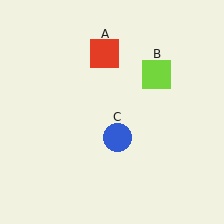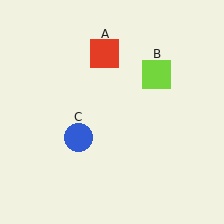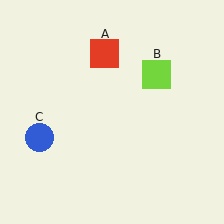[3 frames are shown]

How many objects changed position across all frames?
1 object changed position: blue circle (object C).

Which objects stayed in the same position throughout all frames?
Red square (object A) and lime square (object B) remained stationary.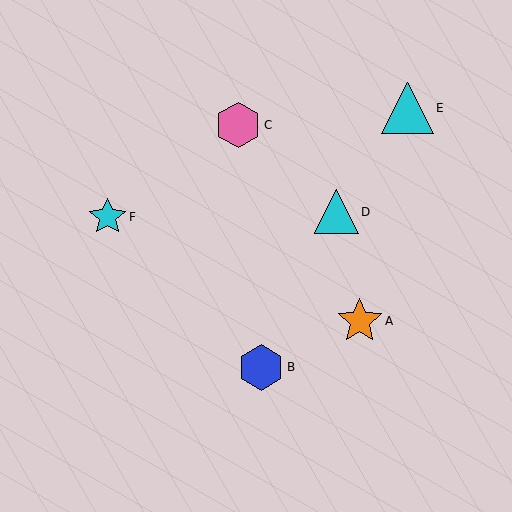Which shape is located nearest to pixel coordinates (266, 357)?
The blue hexagon (labeled B) at (261, 368) is nearest to that location.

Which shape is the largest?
The cyan triangle (labeled E) is the largest.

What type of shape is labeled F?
Shape F is a cyan star.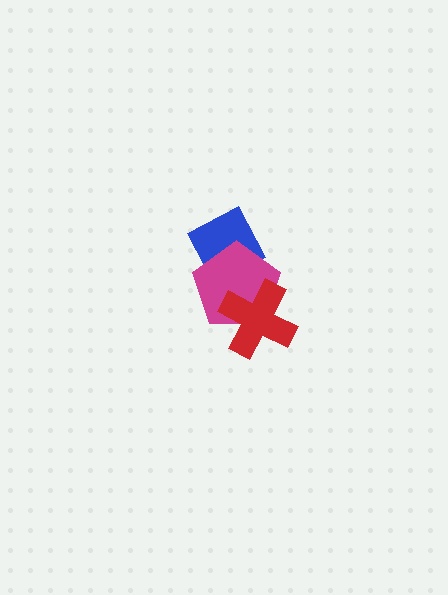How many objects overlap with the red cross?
1 object overlaps with the red cross.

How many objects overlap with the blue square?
1 object overlaps with the blue square.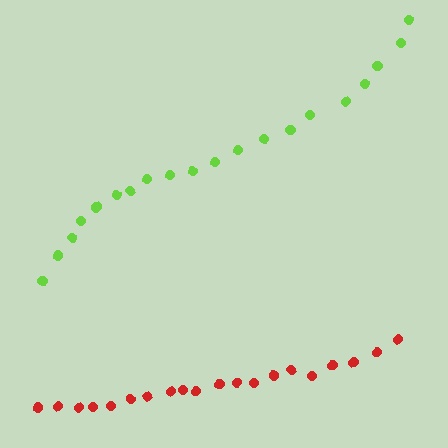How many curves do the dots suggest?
There are 2 distinct paths.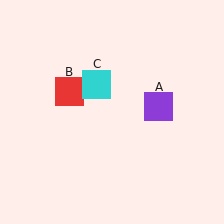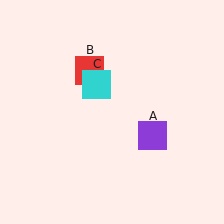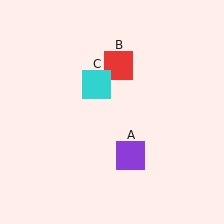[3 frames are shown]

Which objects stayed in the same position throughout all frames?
Cyan square (object C) remained stationary.